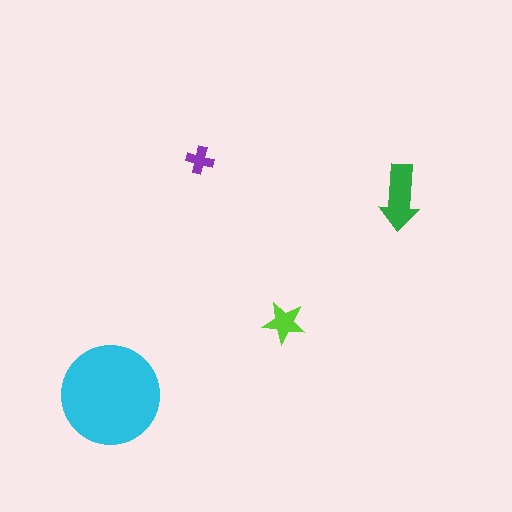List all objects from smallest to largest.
The purple cross, the lime star, the green arrow, the cyan circle.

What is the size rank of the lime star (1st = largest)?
3rd.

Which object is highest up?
The purple cross is topmost.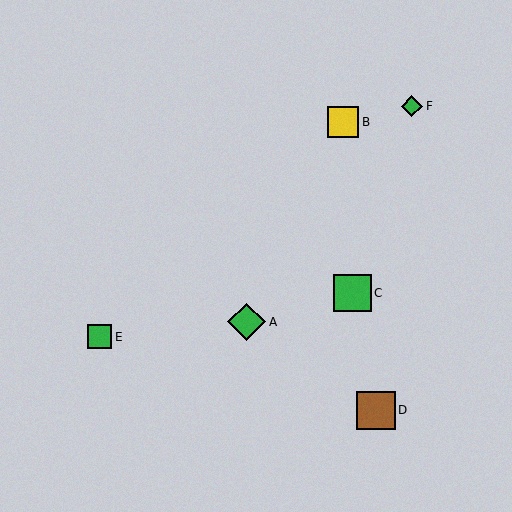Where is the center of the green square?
The center of the green square is at (353, 293).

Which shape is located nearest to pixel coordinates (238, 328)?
The green diamond (labeled A) at (247, 322) is nearest to that location.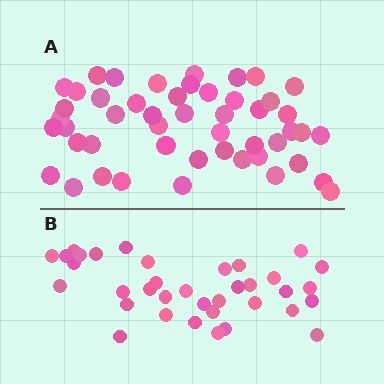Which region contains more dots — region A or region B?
Region A (the top region) has more dots.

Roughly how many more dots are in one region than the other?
Region A has approximately 15 more dots than region B.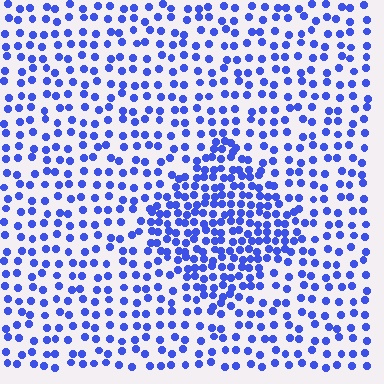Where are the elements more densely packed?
The elements are more densely packed inside the diamond boundary.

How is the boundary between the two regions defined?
The boundary is defined by a change in element density (approximately 2.0x ratio). All elements are the same color, size, and shape.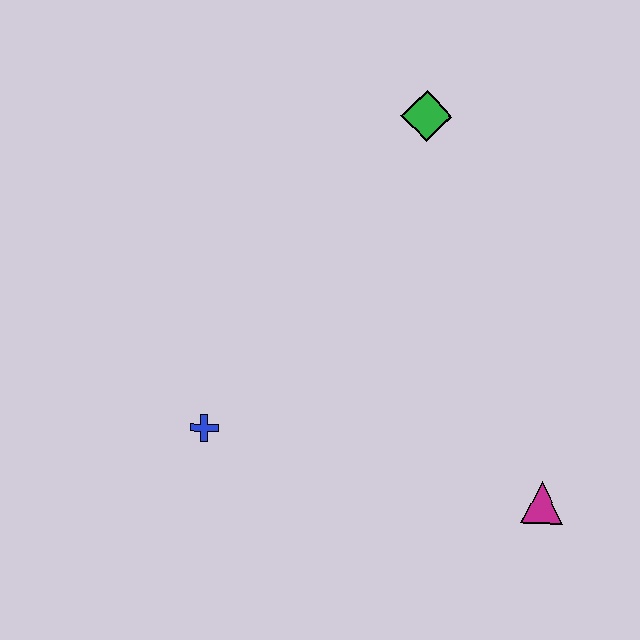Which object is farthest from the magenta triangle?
The green diamond is farthest from the magenta triangle.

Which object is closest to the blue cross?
The magenta triangle is closest to the blue cross.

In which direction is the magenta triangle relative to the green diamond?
The magenta triangle is below the green diamond.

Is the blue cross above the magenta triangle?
Yes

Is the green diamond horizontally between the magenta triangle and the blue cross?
Yes